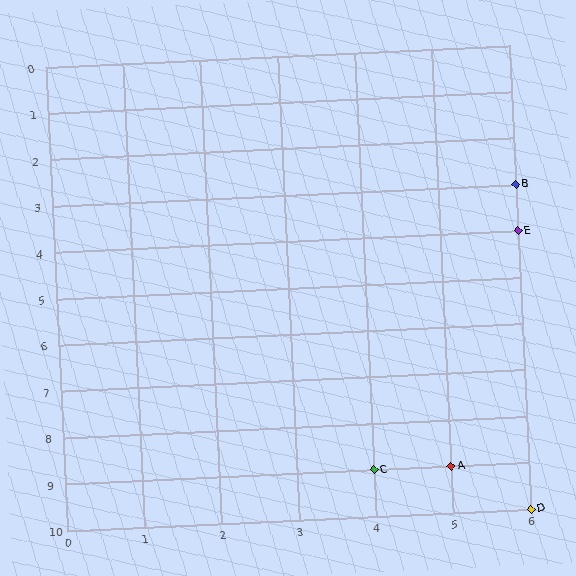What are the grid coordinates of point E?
Point E is at grid coordinates (6, 4).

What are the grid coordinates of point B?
Point B is at grid coordinates (6, 3).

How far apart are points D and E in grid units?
Points D and E are 6 rows apart.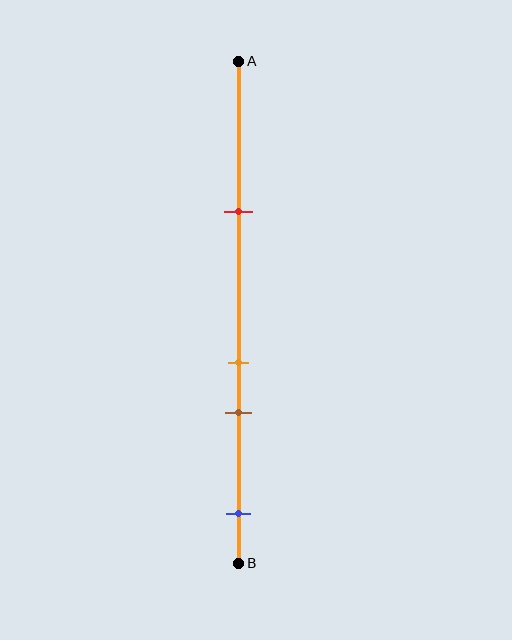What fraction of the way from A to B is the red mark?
The red mark is approximately 30% (0.3) of the way from A to B.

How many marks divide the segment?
There are 4 marks dividing the segment.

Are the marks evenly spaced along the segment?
No, the marks are not evenly spaced.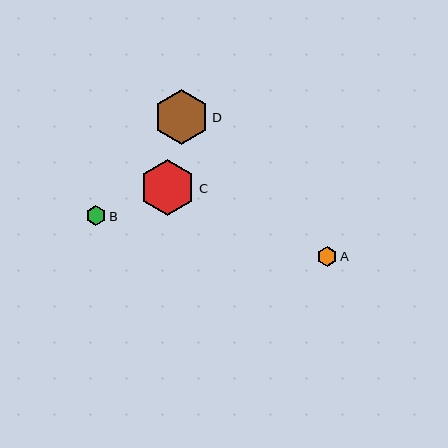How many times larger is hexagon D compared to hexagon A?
Hexagon D is approximately 2.7 times the size of hexagon A.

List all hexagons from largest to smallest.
From largest to smallest: C, D, A, B.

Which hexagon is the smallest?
Hexagon B is the smallest with a size of approximately 20 pixels.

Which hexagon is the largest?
Hexagon C is the largest with a size of approximately 56 pixels.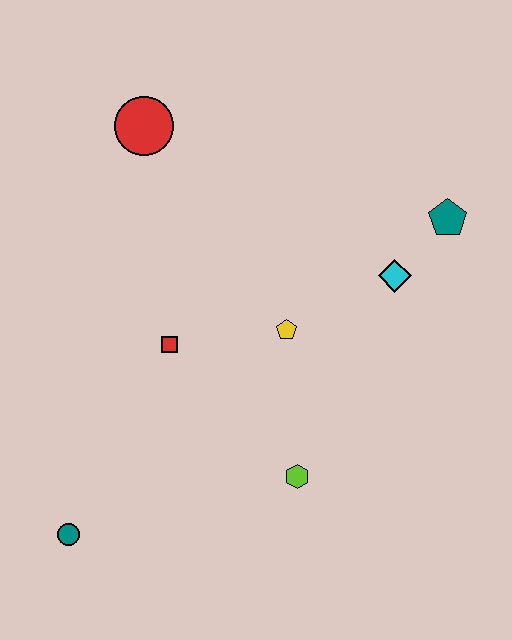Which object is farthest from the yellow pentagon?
The teal circle is farthest from the yellow pentagon.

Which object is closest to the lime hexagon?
The yellow pentagon is closest to the lime hexagon.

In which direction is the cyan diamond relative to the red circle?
The cyan diamond is to the right of the red circle.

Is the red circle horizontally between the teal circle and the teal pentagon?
Yes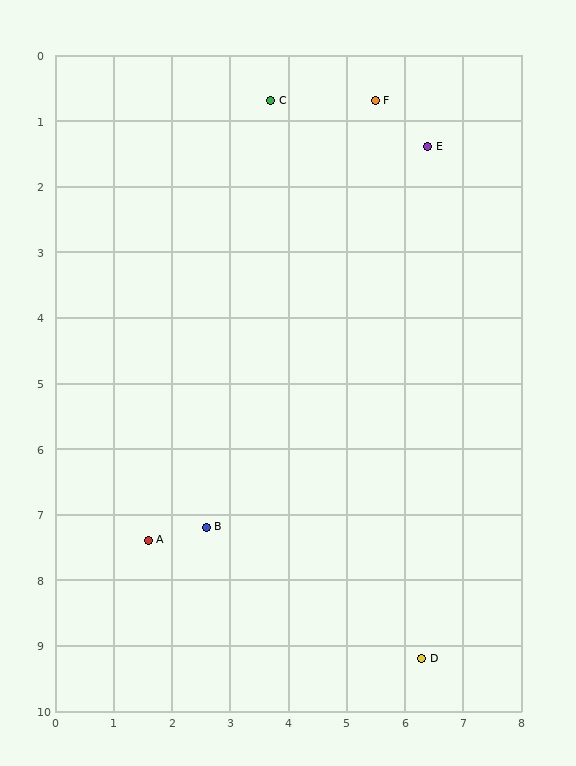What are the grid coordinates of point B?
Point B is at approximately (2.6, 7.2).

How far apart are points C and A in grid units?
Points C and A are about 7.0 grid units apart.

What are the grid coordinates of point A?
Point A is at approximately (1.6, 7.4).